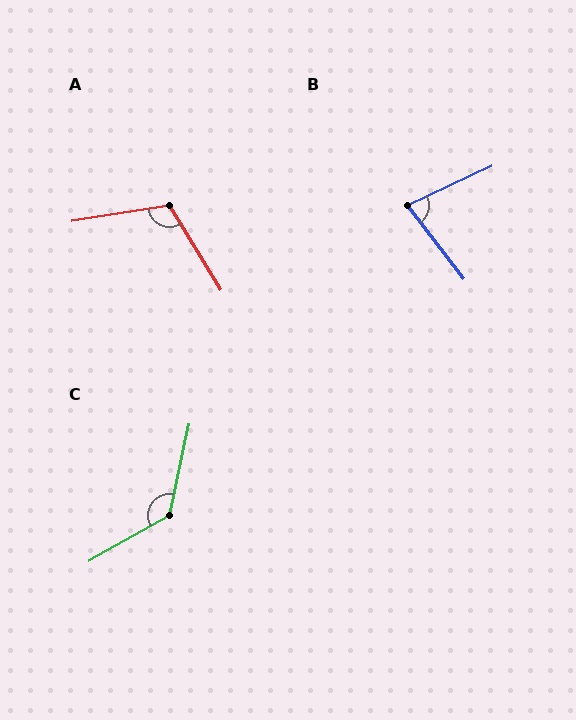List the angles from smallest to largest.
B (77°), A (112°), C (131°).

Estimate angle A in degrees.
Approximately 112 degrees.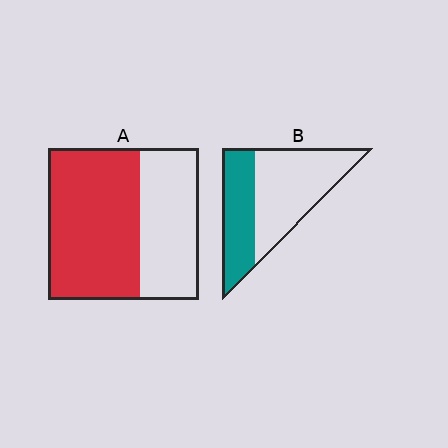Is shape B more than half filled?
No.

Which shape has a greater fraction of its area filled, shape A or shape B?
Shape A.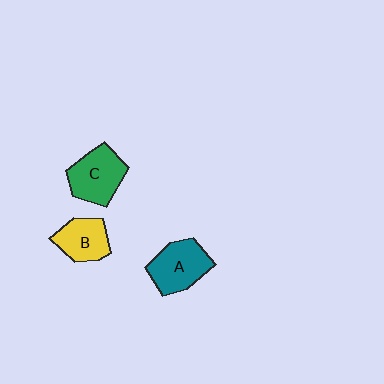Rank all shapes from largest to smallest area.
From largest to smallest: C (green), A (teal), B (yellow).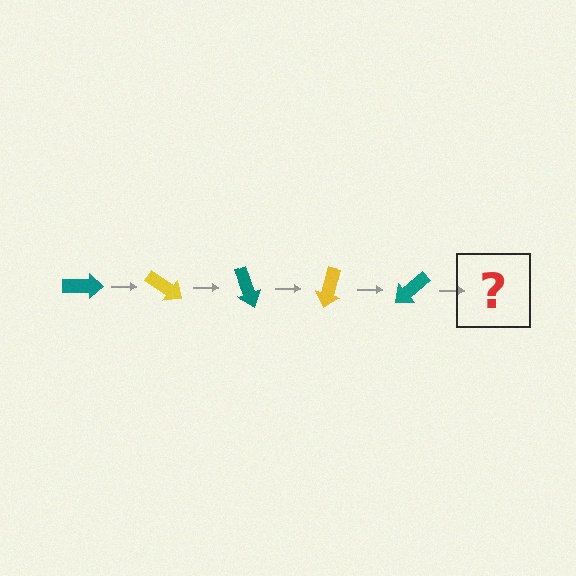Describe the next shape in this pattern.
It should be a yellow arrow, rotated 175 degrees from the start.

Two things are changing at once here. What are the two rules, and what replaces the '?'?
The two rules are that it rotates 35 degrees each step and the color cycles through teal and yellow. The '?' should be a yellow arrow, rotated 175 degrees from the start.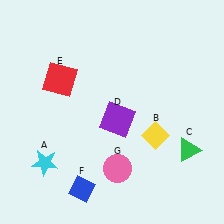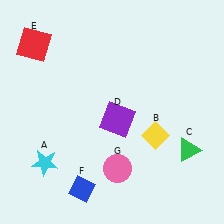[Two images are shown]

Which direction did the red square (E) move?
The red square (E) moved up.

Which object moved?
The red square (E) moved up.